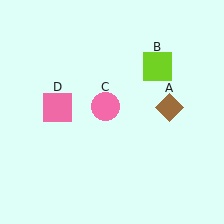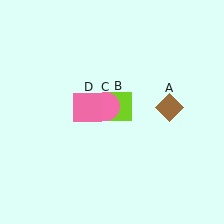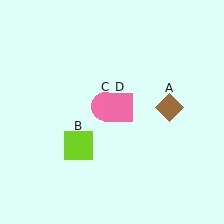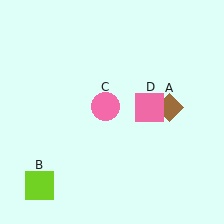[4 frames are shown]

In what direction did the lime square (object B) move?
The lime square (object B) moved down and to the left.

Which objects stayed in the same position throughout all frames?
Brown diamond (object A) and pink circle (object C) remained stationary.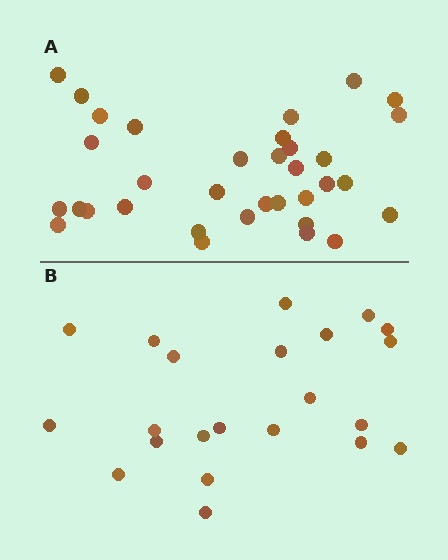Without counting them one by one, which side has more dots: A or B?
Region A (the top region) has more dots.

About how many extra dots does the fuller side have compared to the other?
Region A has roughly 12 or so more dots than region B.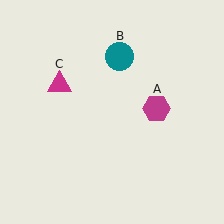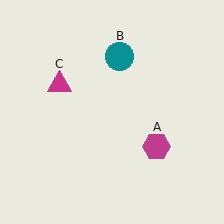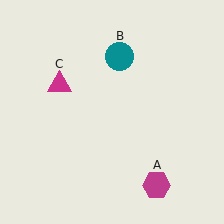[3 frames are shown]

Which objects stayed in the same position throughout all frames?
Teal circle (object B) and magenta triangle (object C) remained stationary.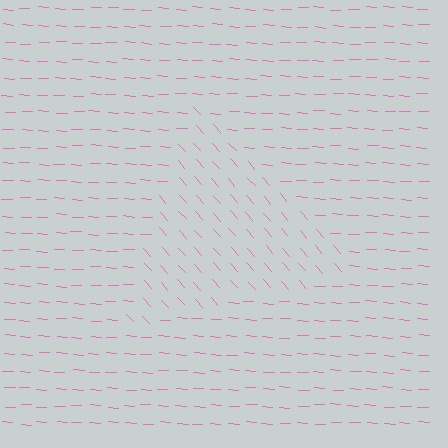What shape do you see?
I see a triangle.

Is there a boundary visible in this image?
Yes, there is a texture boundary formed by a change in line orientation.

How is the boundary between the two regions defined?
The boundary is defined purely by a change in line orientation (approximately 45 degrees difference). All lines are the same color and thickness.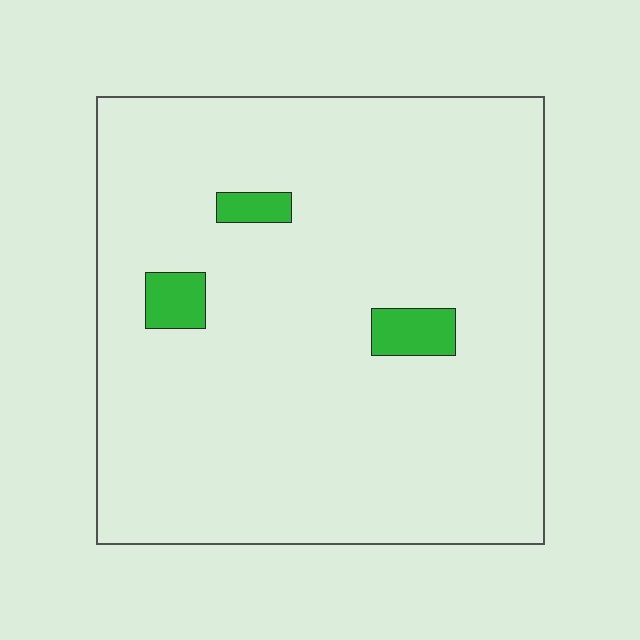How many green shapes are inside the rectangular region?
3.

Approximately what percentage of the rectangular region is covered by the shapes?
Approximately 5%.